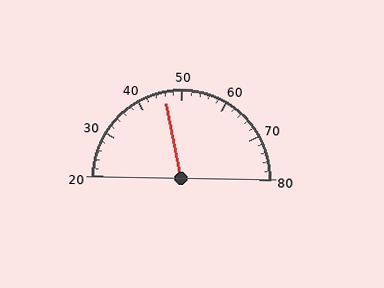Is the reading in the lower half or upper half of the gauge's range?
The reading is in the lower half of the range (20 to 80).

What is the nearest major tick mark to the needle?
The nearest major tick mark is 50.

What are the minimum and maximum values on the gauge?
The gauge ranges from 20 to 80.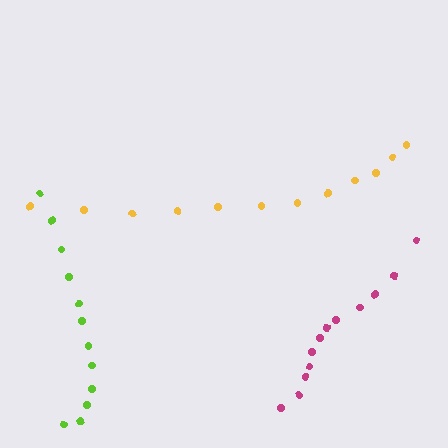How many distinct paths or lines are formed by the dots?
There are 3 distinct paths.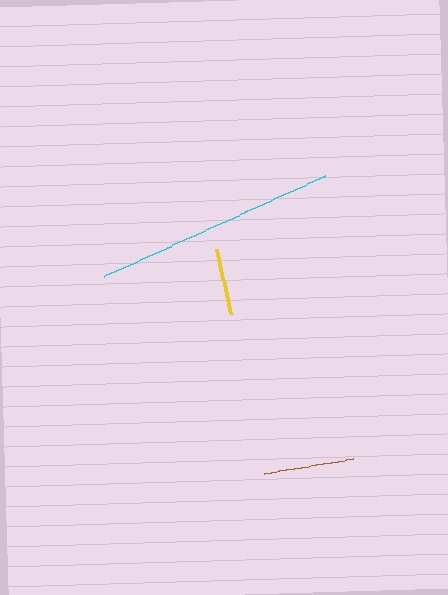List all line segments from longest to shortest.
From longest to shortest: cyan, brown, yellow.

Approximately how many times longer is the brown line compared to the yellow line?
The brown line is approximately 1.4 times the length of the yellow line.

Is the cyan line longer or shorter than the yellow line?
The cyan line is longer than the yellow line.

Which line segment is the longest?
The cyan line is the longest at approximately 243 pixels.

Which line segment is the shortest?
The yellow line is the shortest at approximately 66 pixels.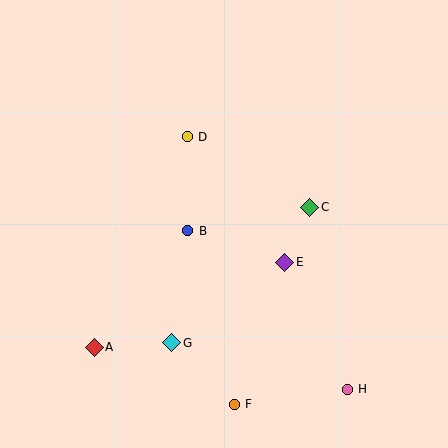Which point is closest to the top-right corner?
Point C is closest to the top-right corner.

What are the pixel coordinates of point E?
Point E is at (285, 262).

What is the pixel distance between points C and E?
The distance between C and E is 60 pixels.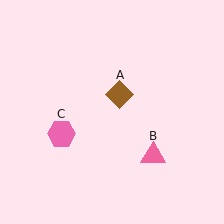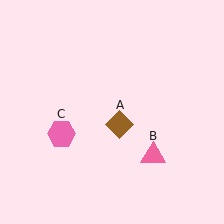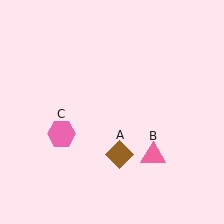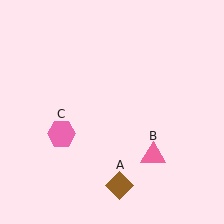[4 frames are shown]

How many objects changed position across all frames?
1 object changed position: brown diamond (object A).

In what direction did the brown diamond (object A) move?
The brown diamond (object A) moved down.